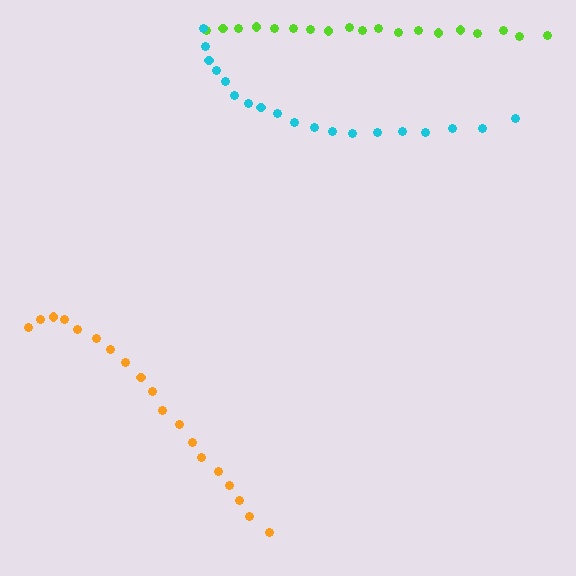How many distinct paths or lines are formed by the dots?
There are 3 distinct paths.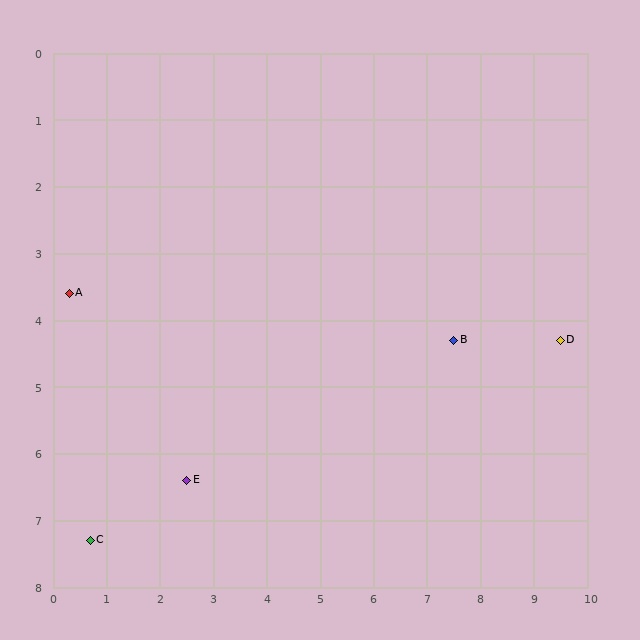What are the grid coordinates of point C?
Point C is at approximately (0.7, 7.3).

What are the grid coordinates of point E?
Point E is at approximately (2.5, 6.4).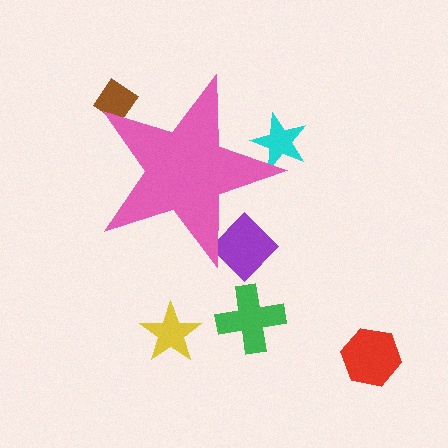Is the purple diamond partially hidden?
Yes, the purple diamond is partially hidden behind the pink star.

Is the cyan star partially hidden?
Yes, the cyan star is partially hidden behind the pink star.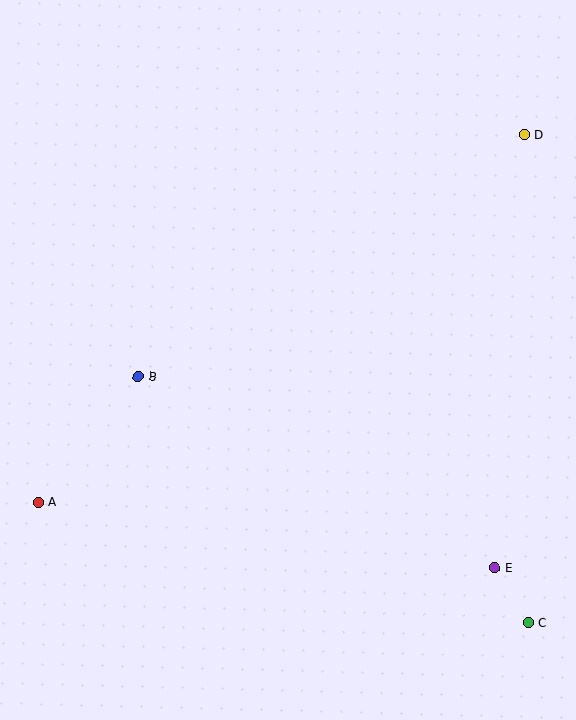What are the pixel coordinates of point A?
Point A is at (39, 502).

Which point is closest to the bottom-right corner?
Point C is closest to the bottom-right corner.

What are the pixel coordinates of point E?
Point E is at (495, 568).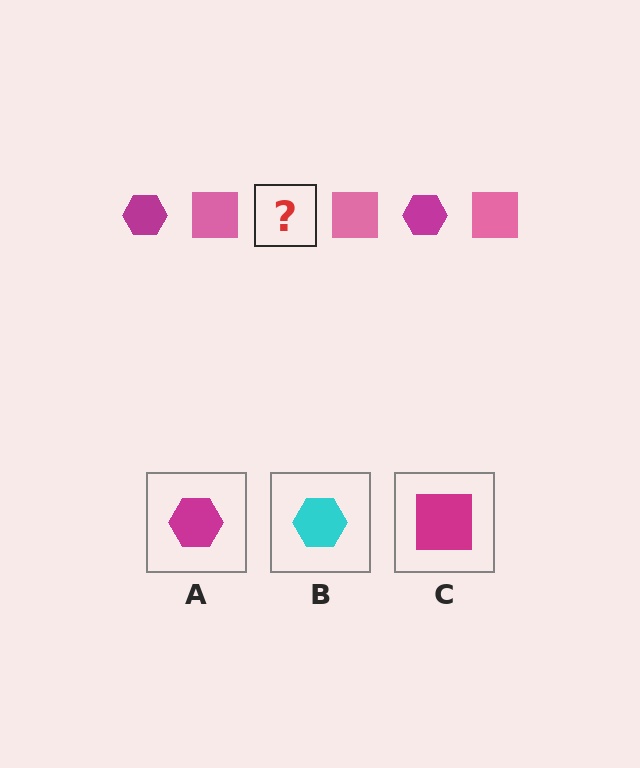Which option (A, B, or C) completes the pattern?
A.